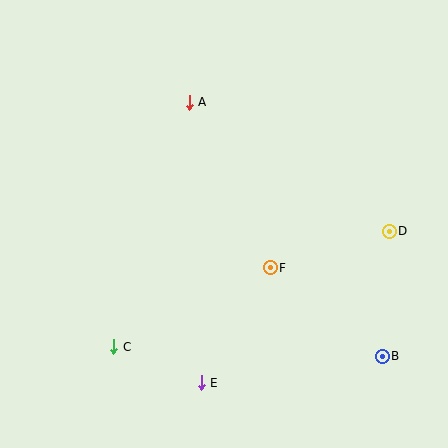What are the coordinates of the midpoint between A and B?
The midpoint between A and B is at (286, 229).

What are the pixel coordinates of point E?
Point E is at (201, 383).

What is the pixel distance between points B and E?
The distance between B and E is 183 pixels.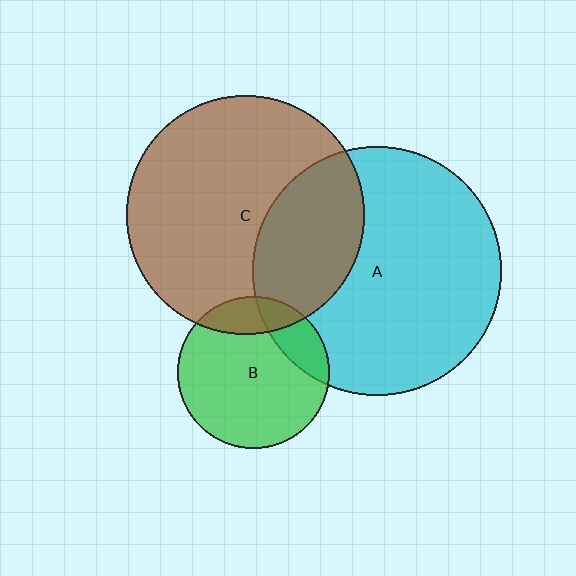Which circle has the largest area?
Circle A (cyan).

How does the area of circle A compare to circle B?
Approximately 2.7 times.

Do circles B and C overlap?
Yes.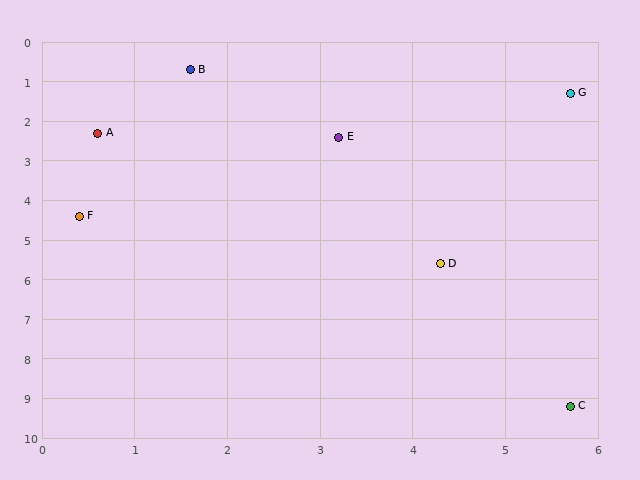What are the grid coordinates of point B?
Point B is at approximately (1.6, 0.7).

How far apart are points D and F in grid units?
Points D and F are about 4.1 grid units apart.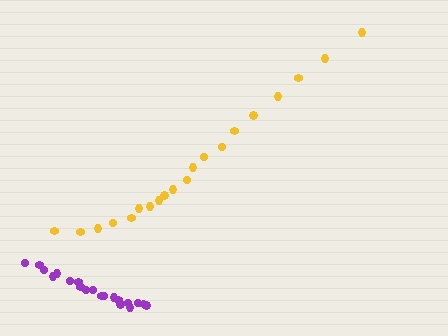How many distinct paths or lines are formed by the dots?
There are 2 distinct paths.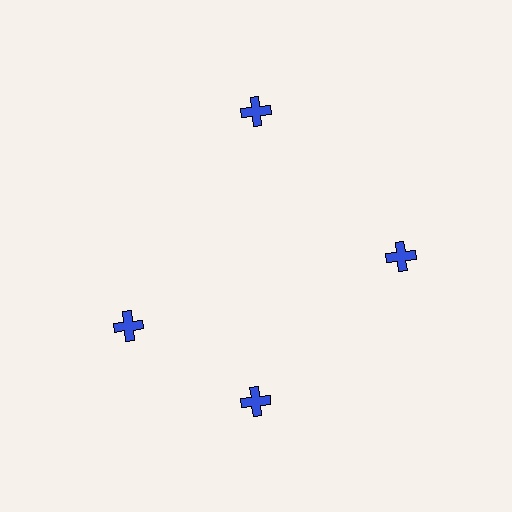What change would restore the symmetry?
The symmetry would be restored by rotating it back into even spacing with its neighbors so that all 4 crosses sit at equal angles and equal distance from the center.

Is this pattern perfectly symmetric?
No. The 4 blue crosses are arranged in a ring, but one element near the 9 o'clock position is rotated out of alignment along the ring, breaking the 4-fold rotational symmetry.